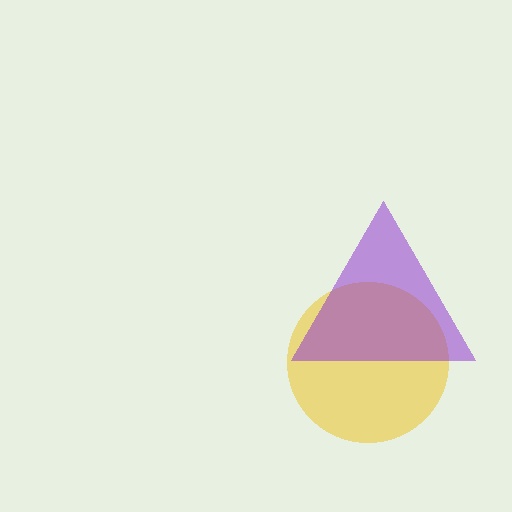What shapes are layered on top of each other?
The layered shapes are: a yellow circle, a purple triangle.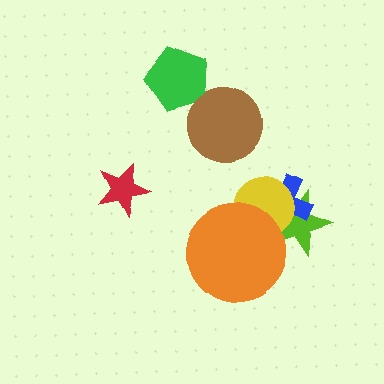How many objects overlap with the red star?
0 objects overlap with the red star.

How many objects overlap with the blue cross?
2 objects overlap with the blue cross.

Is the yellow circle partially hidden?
Yes, it is partially covered by another shape.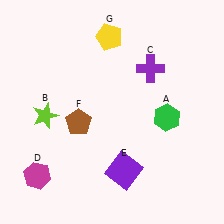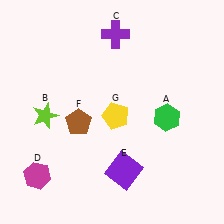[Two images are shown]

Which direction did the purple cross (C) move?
The purple cross (C) moved left.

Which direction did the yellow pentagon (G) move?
The yellow pentagon (G) moved down.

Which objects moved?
The objects that moved are: the purple cross (C), the yellow pentagon (G).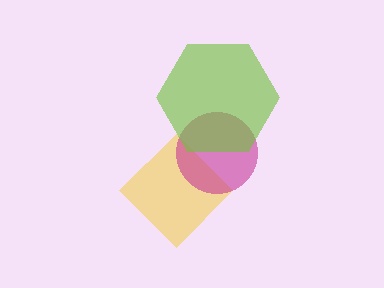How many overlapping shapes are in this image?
There are 3 overlapping shapes in the image.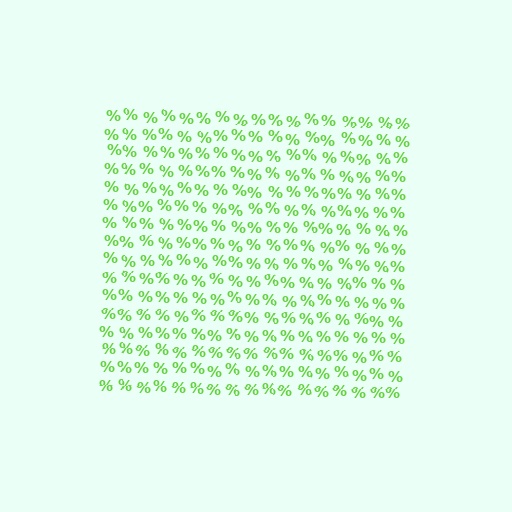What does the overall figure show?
The overall figure shows a square.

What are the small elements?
The small elements are percent signs.